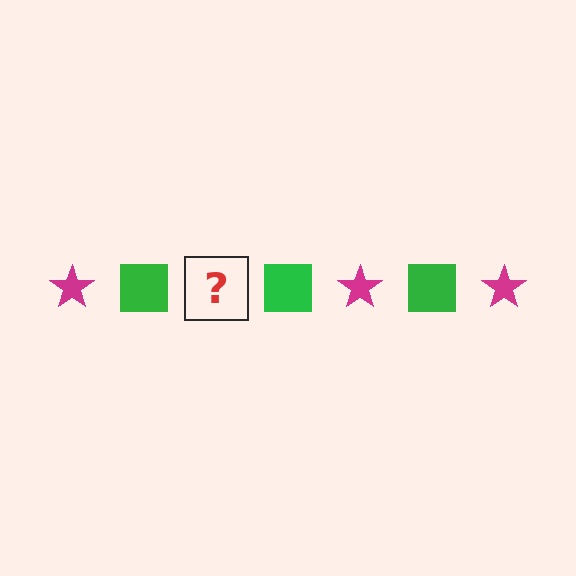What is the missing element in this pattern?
The missing element is a magenta star.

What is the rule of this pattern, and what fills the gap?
The rule is that the pattern alternates between magenta star and green square. The gap should be filled with a magenta star.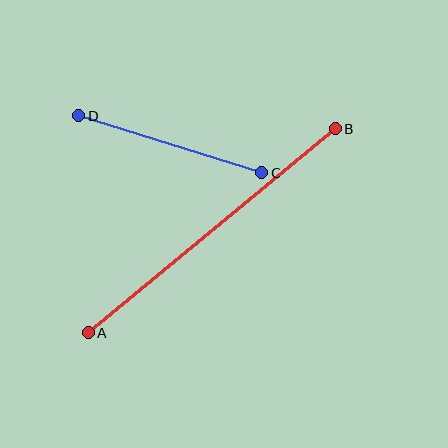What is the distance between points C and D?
The distance is approximately 192 pixels.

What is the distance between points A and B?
The distance is approximately 320 pixels.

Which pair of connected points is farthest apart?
Points A and B are farthest apart.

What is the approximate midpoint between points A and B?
The midpoint is at approximately (212, 231) pixels.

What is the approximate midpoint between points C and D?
The midpoint is at approximately (170, 144) pixels.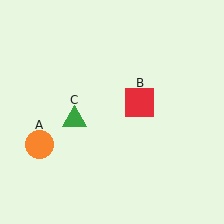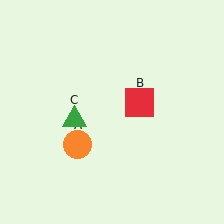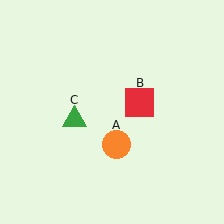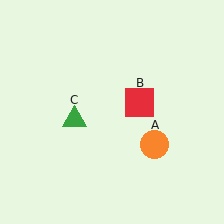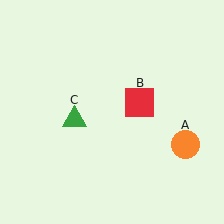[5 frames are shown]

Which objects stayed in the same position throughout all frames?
Red square (object B) and green triangle (object C) remained stationary.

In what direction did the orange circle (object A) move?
The orange circle (object A) moved right.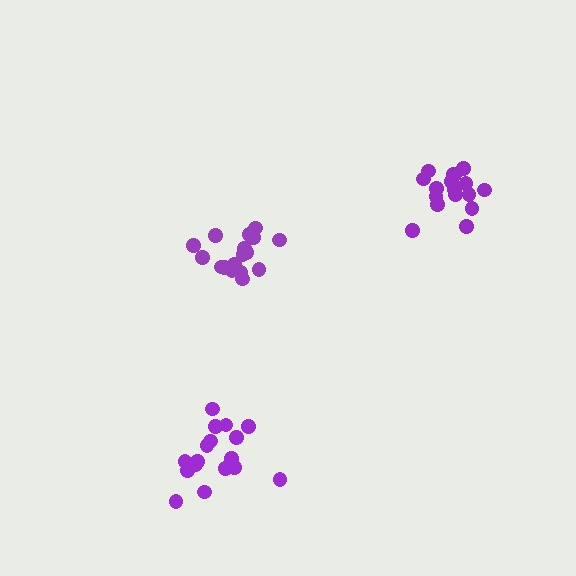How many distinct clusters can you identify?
There are 3 distinct clusters.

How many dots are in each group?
Group 1: 17 dots, Group 2: 17 dots, Group 3: 17 dots (51 total).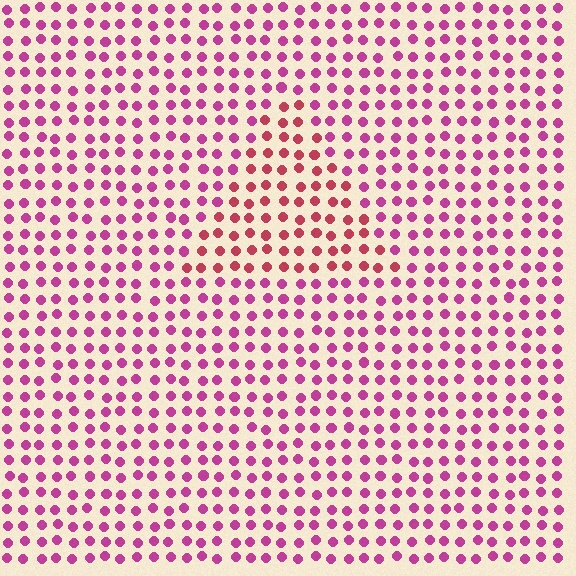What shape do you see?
I see a triangle.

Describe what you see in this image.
The image is filled with small magenta elements in a uniform arrangement. A triangle-shaped region is visible where the elements are tinted to a slightly different hue, forming a subtle color boundary.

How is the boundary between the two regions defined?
The boundary is defined purely by a slight shift in hue (about 31 degrees). Spacing, size, and orientation are identical on both sides.